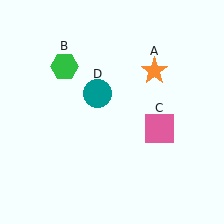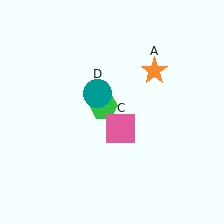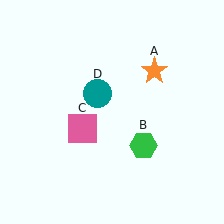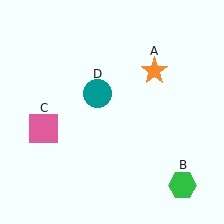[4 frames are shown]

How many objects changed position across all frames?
2 objects changed position: green hexagon (object B), pink square (object C).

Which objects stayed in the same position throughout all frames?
Orange star (object A) and teal circle (object D) remained stationary.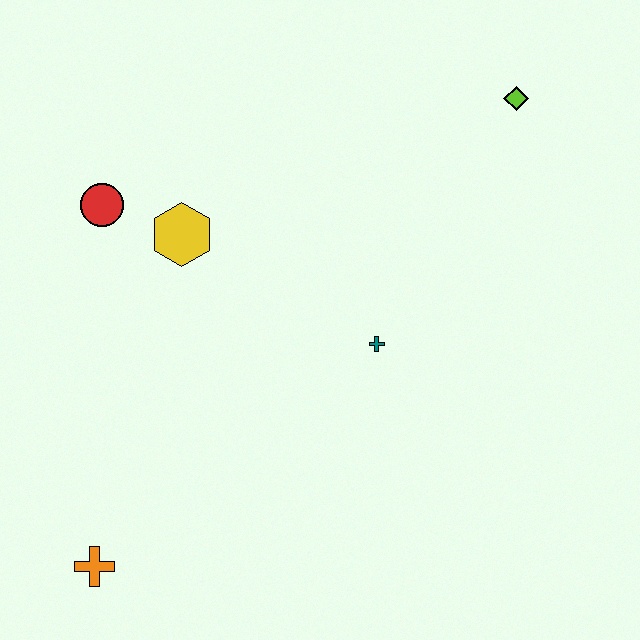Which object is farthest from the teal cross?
The orange cross is farthest from the teal cross.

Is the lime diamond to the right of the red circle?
Yes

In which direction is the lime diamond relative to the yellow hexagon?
The lime diamond is to the right of the yellow hexagon.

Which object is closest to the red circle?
The yellow hexagon is closest to the red circle.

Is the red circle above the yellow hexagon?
Yes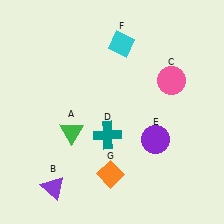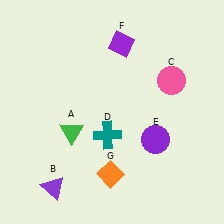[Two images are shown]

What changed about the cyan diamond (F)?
In Image 1, F is cyan. In Image 2, it changed to purple.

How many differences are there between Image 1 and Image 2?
There is 1 difference between the two images.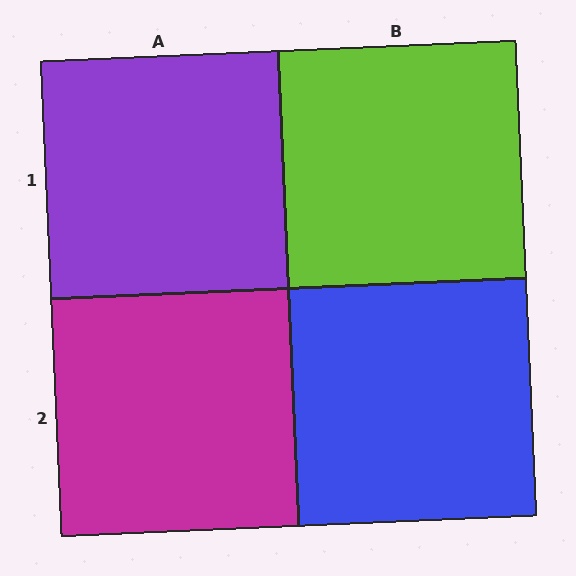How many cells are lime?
1 cell is lime.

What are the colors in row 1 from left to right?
Purple, lime.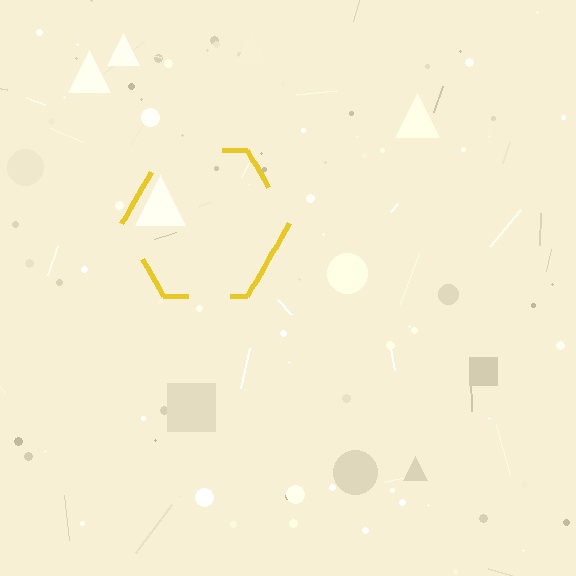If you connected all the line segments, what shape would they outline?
They would outline a hexagon.